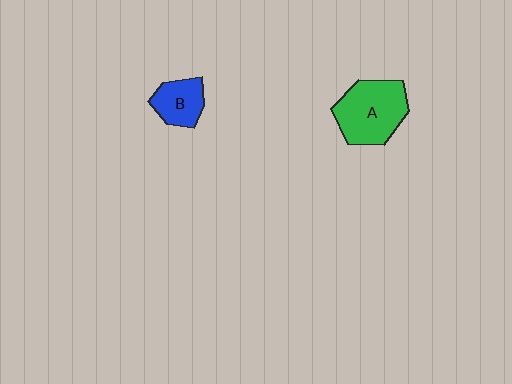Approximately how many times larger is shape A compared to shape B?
Approximately 1.8 times.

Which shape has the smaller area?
Shape B (blue).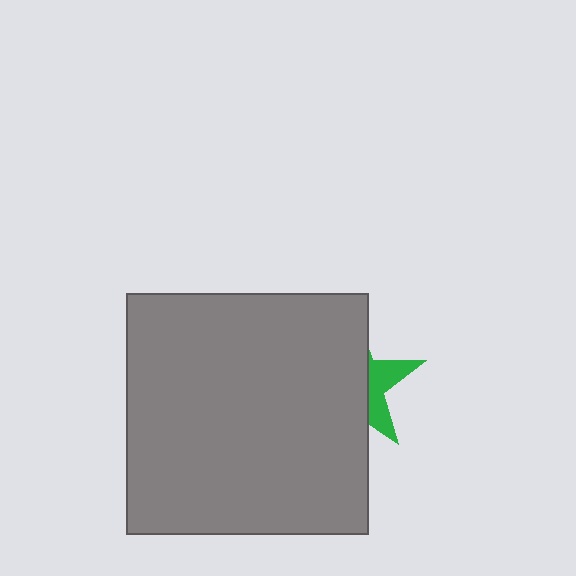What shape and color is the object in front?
The object in front is a gray rectangle.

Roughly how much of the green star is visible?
A small part of it is visible (roughly 30%).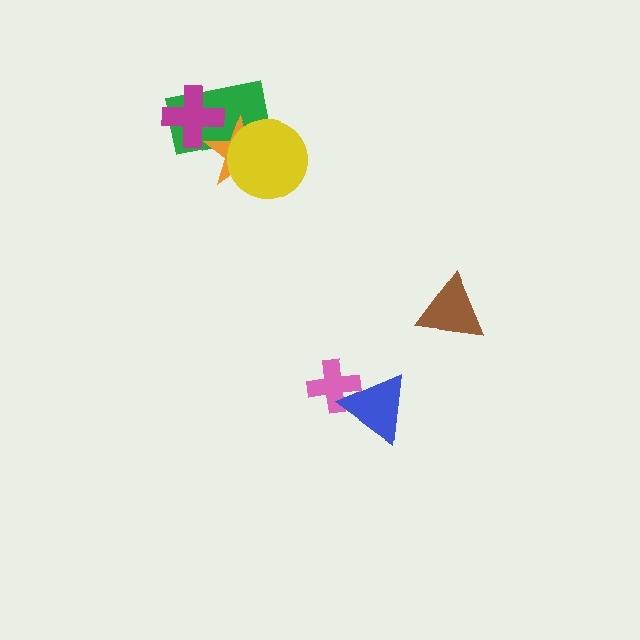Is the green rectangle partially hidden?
Yes, it is partially covered by another shape.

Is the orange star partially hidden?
Yes, it is partially covered by another shape.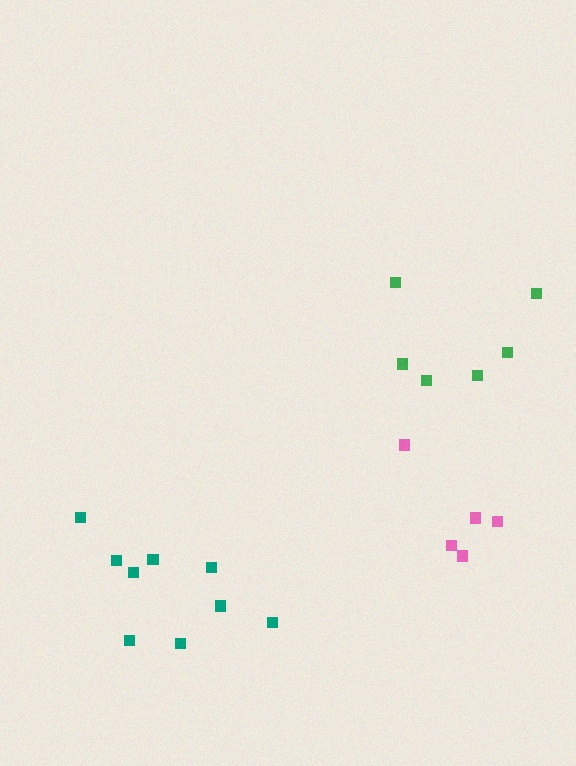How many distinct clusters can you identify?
There are 3 distinct clusters.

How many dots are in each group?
Group 1: 9 dots, Group 2: 5 dots, Group 3: 6 dots (20 total).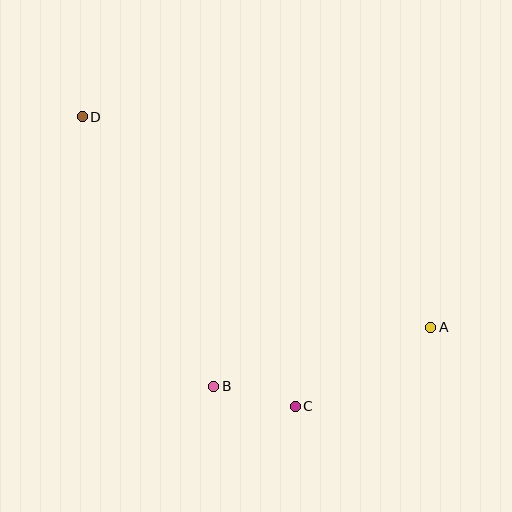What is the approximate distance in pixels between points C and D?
The distance between C and D is approximately 359 pixels.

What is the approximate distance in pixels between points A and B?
The distance between A and B is approximately 225 pixels.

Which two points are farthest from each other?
Points A and D are farthest from each other.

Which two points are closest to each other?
Points B and C are closest to each other.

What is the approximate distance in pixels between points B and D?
The distance between B and D is approximately 300 pixels.